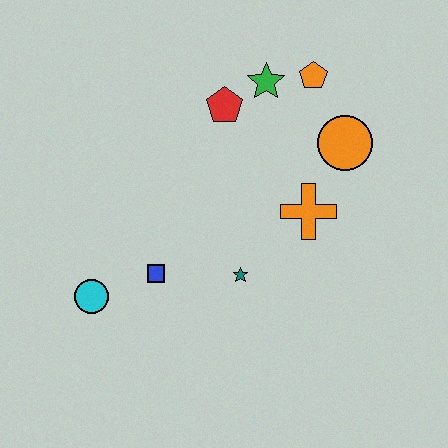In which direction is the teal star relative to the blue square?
The teal star is to the right of the blue square.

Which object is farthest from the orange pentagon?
The cyan circle is farthest from the orange pentagon.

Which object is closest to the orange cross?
The orange circle is closest to the orange cross.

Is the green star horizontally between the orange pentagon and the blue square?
Yes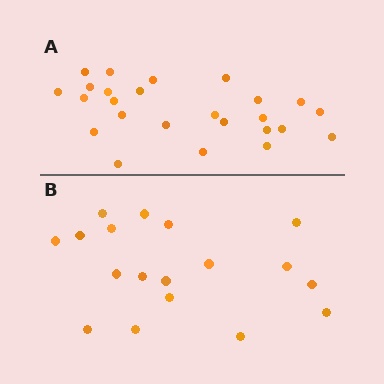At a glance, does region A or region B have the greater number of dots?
Region A (the top region) has more dots.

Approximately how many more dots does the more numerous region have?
Region A has roughly 8 or so more dots than region B.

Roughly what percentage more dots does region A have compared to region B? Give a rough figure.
About 40% more.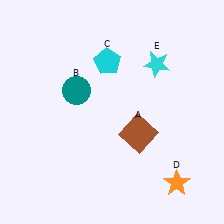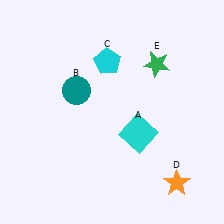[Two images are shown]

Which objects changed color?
A changed from brown to cyan. E changed from cyan to green.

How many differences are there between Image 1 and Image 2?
There are 2 differences between the two images.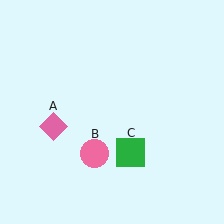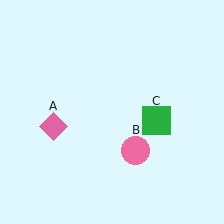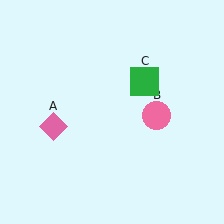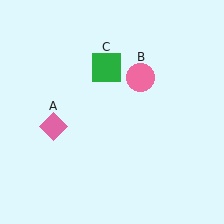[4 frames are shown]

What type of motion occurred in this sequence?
The pink circle (object B), green square (object C) rotated counterclockwise around the center of the scene.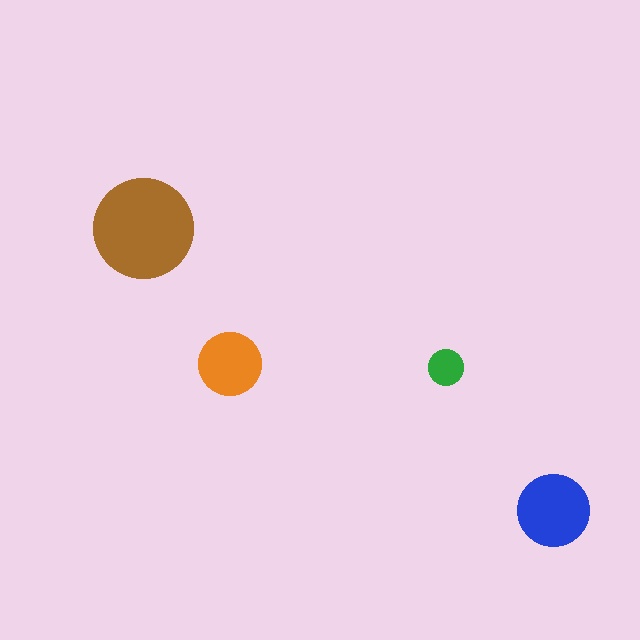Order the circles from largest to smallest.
the brown one, the blue one, the orange one, the green one.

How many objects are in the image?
There are 4 objects in the image.